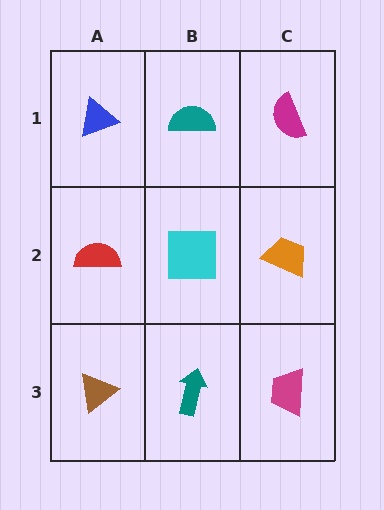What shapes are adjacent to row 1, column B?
A cyan square (row 2, column B), a blue triangle (row 1, column A), a magenta semicircle (row 1, column C).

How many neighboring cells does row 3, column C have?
2.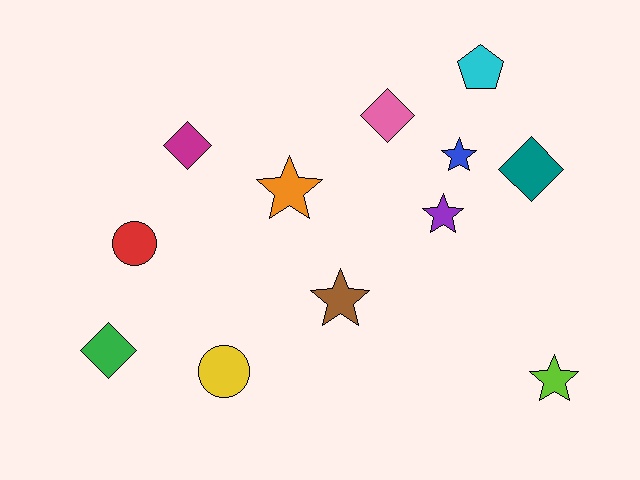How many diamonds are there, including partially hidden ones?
There are 4 diamonds.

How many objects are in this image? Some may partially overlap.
There are 12 objects.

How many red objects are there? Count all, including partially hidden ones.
There is 1 red object.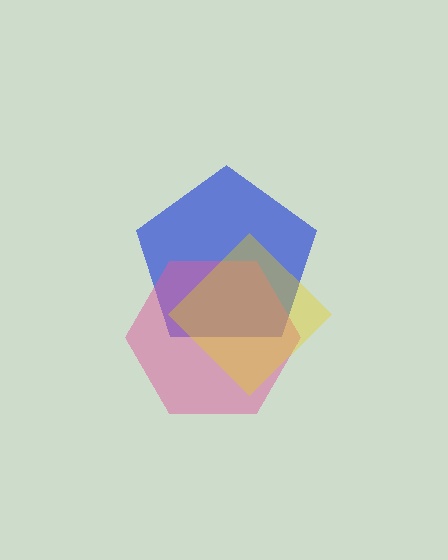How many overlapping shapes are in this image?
There are 3 overlapping shapes in the image.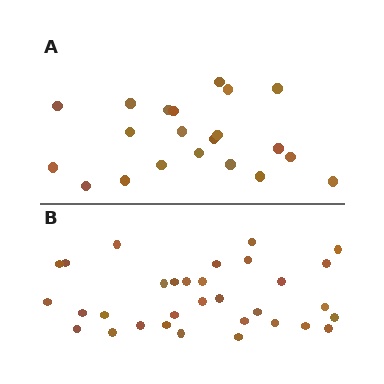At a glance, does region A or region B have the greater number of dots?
Region B (the bottom region) has more dots.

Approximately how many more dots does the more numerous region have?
Region B has roughly 12 or so more dots than region A.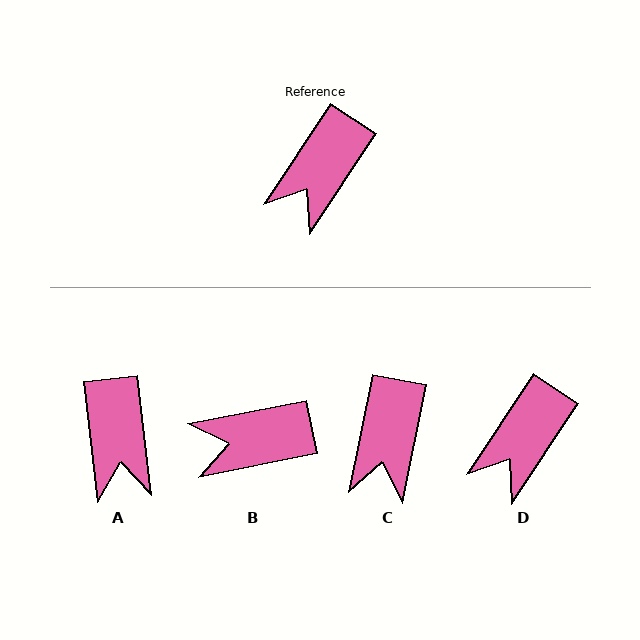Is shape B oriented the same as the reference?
No, it is off by about 45 degrees.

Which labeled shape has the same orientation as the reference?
D.